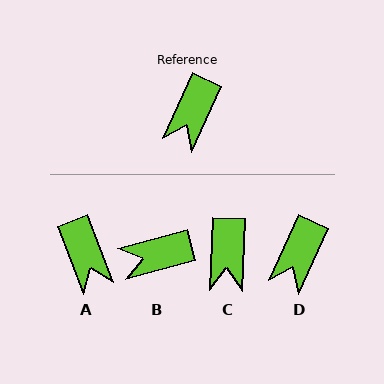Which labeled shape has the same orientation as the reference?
D.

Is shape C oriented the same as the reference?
No, it is off by about 22 degrees.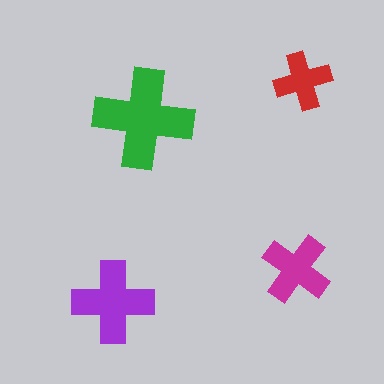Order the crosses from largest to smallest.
the green one, the purple one, the magenta one, the red one.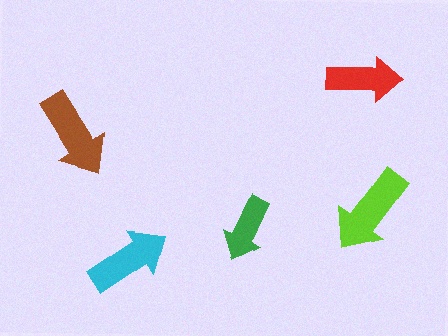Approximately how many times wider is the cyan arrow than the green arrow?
About 1.5 times wider.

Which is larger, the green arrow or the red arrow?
The red one.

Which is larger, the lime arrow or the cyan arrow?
The lime one.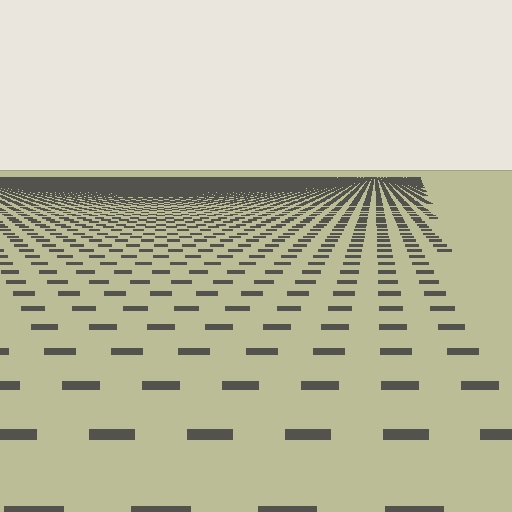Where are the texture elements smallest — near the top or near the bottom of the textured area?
Near the top.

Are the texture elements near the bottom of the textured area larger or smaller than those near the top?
Larger. Near the bottom, elements are closer to the viewer and appear at a bigger on-screen size.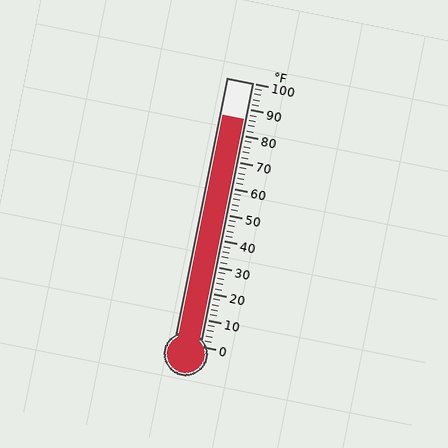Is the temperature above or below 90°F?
The temperature is below 90°F.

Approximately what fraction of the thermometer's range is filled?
The thermometer is filled to approximately 85% of its range.